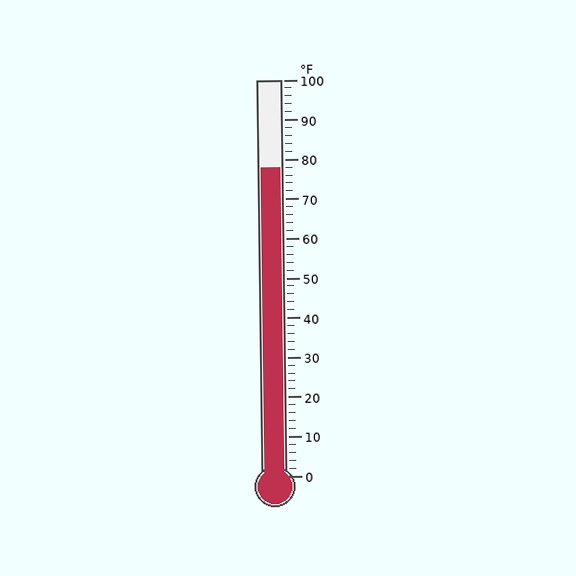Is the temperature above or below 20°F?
The temperature is above 20°F.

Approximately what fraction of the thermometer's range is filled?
The thermometer is filled to approximately 80% of its range.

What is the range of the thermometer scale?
The thermometer scale ranges from 0°F to 100°F.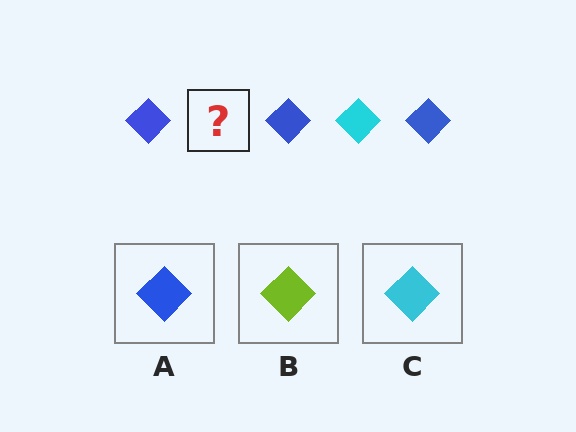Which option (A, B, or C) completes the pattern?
C.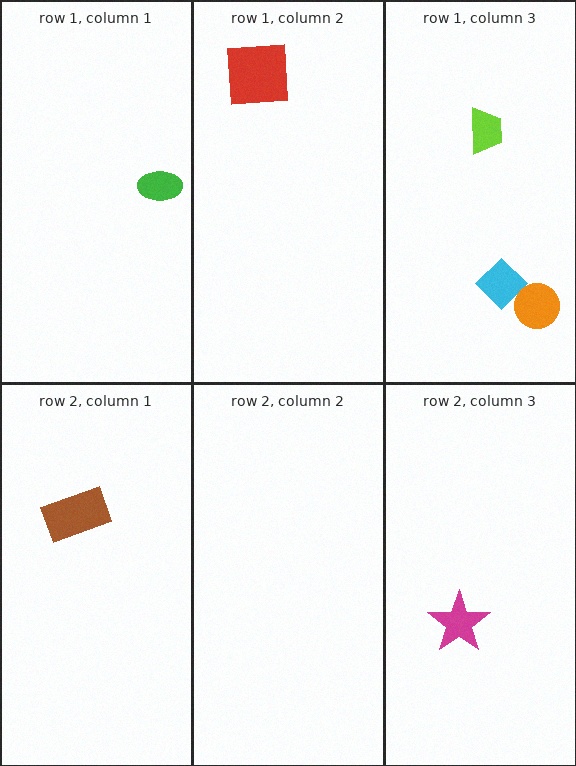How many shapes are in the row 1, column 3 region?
3.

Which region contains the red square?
The row 1, column 2 region.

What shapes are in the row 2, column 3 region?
The magenta star.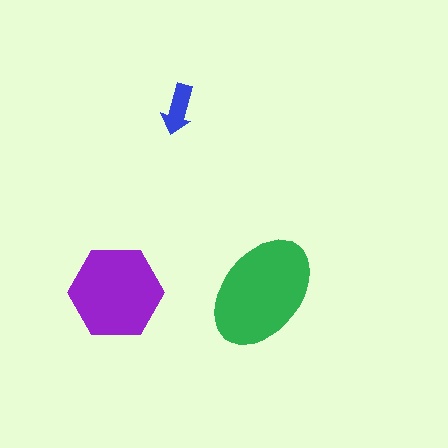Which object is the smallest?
The blue arrow.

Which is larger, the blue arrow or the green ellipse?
The green ellipse.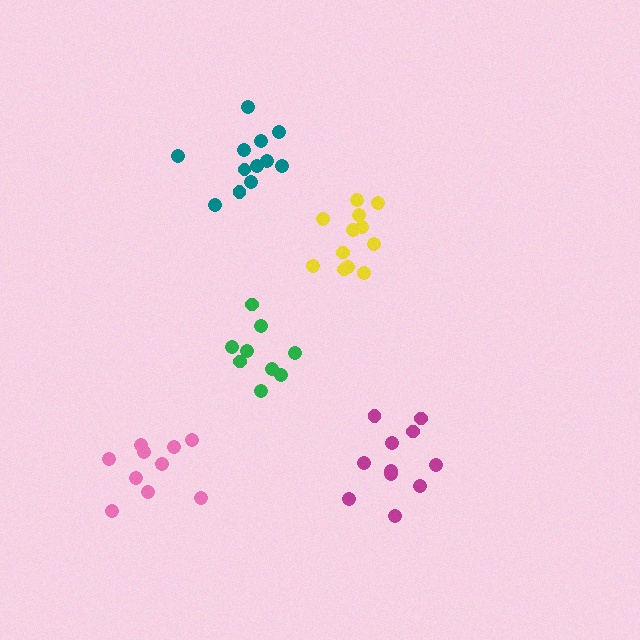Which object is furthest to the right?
The magenta cluster is rightmost.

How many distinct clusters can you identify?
There are 5 distinct clusters.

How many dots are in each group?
Group 1: 9 dots, Group 2: 10 dots, Group 3: 11 dots, Group 4: 12 dots, Group 5: 12 dots (54 total).